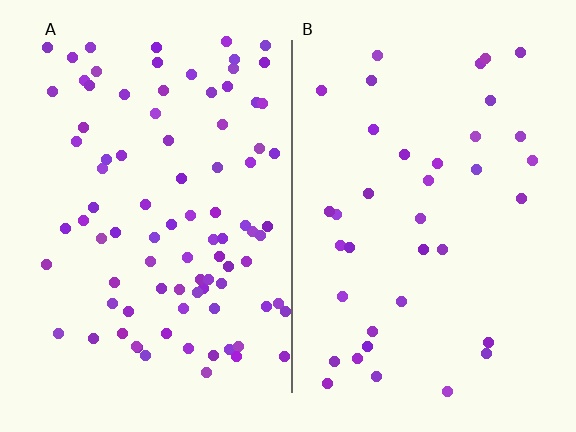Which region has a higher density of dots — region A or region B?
A (the left).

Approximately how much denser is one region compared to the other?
Approximately 2.4× — region A over region B.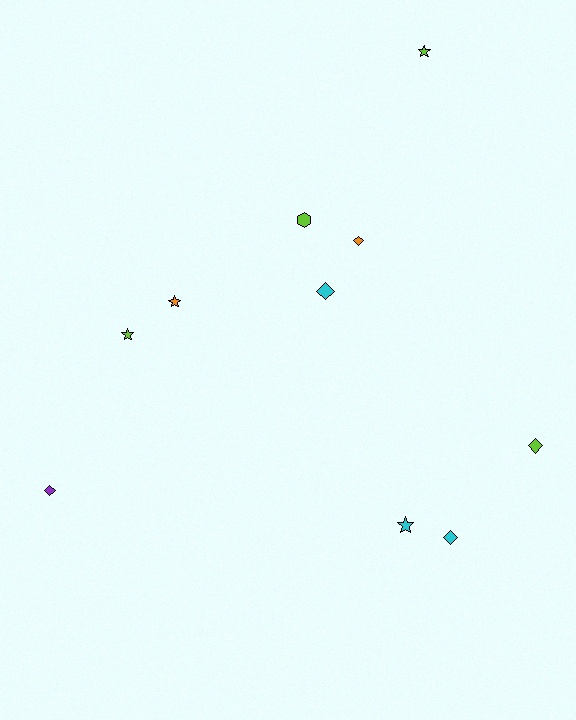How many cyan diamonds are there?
There are 2 cyan diamonds.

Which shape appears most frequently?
Diamond, with 5 objects.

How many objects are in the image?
There are 10 objects.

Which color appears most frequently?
Lime, with 4 objects.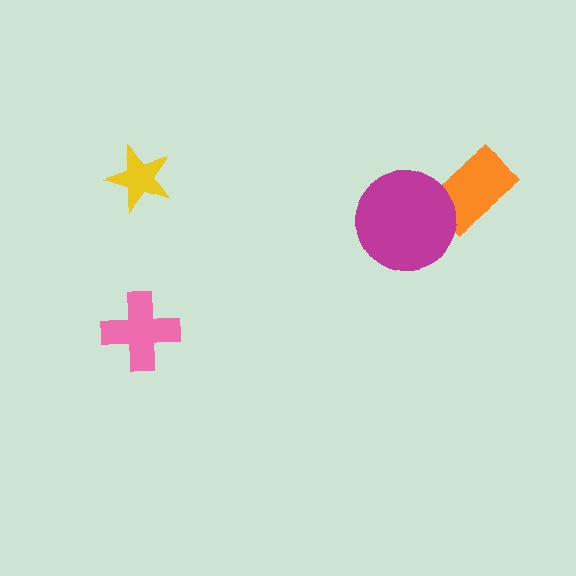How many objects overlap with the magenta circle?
1 object overlaps with the magenta circle.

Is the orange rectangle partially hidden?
Yes, it is partially covered by another shape.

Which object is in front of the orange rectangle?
The magenta circle is in front of the orange rectangle.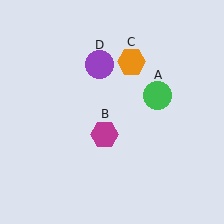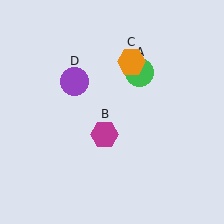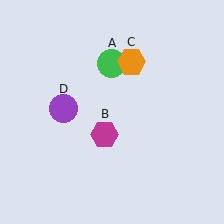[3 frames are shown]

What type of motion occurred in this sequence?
The green circle (object A), purple circle (object D) rotated counterclockwise around the center of the scene.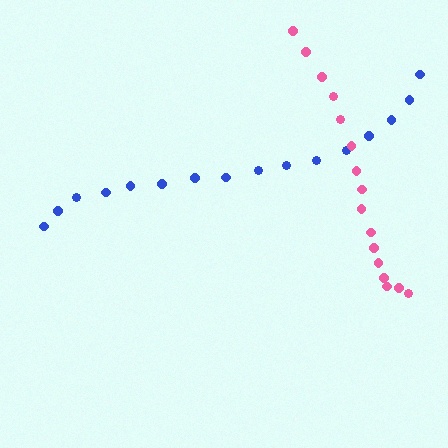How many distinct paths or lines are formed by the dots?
There are 2 distinct paths.